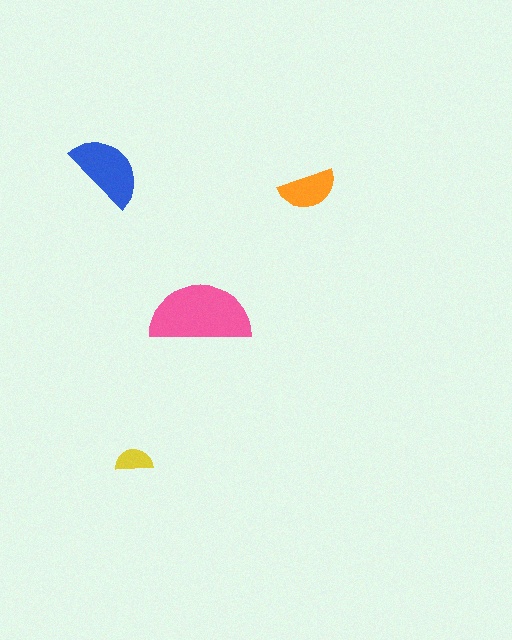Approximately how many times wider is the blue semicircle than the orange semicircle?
About 1.5 times wider.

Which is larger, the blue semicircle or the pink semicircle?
The pink one.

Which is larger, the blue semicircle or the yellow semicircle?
The blue one.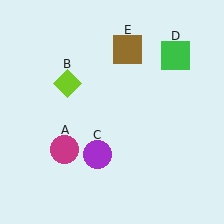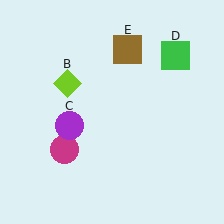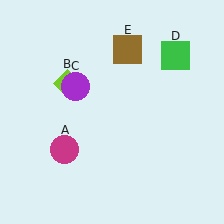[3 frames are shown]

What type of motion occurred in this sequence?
The purple circle (object C) rotated clockwise around the center of the scene.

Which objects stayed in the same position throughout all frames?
Magenta circle (object A) and lime diamond (object B) and green square (object D) and brown square (object E) remained stationary.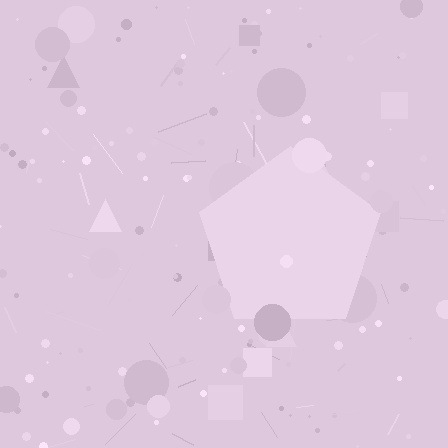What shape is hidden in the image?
A pentagon is hidden in the image.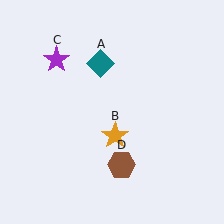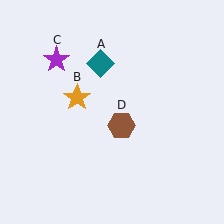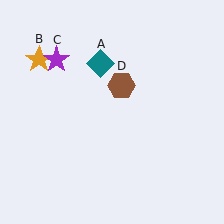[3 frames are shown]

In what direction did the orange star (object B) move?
The orange star (object B) moved up and to the left.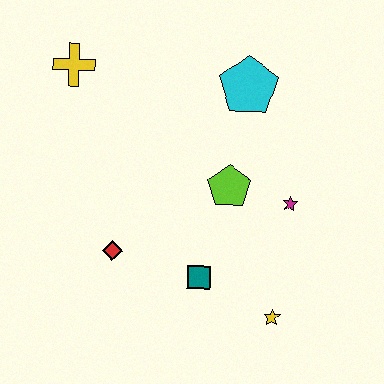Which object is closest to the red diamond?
The teal square is closest to the red diamond.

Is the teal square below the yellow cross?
Yes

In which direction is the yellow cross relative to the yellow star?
The yellow cross is above the yellow star.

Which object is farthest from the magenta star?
The yellow cross is farthest from the magenta star.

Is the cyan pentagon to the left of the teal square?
No